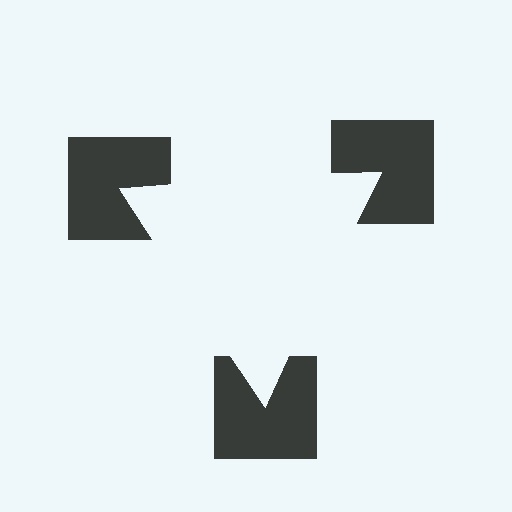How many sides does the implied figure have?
3 sides.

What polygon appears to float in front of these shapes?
An illusory triangle — its edges are inferred from the aligned wedge cuts in the notched squares, not physically drawn.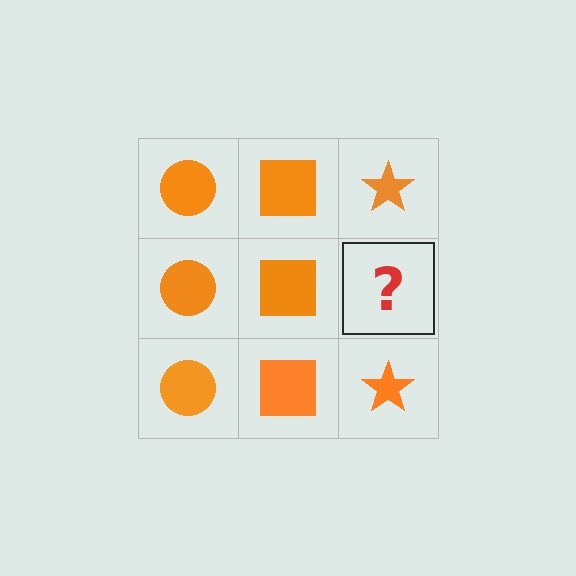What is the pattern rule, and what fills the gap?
The rule is that each column has a consistent shape. The gap should be filled with an orange star.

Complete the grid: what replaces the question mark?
The question mark should be replaced with an orange star.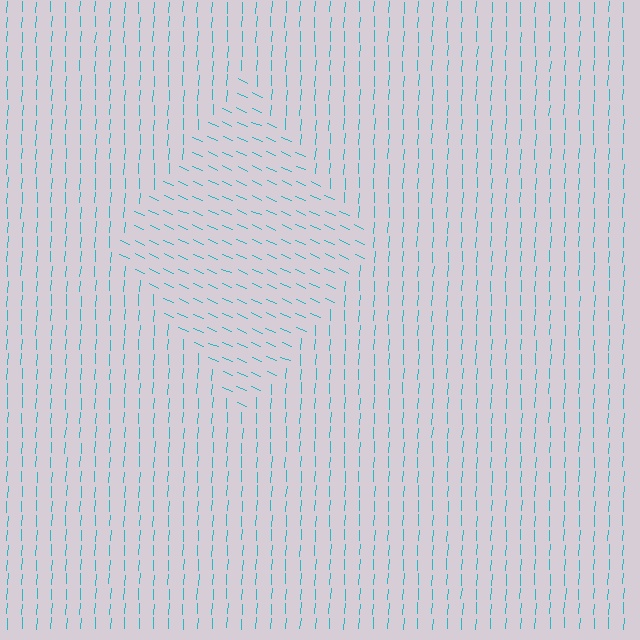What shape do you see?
I see a diamond.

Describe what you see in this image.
The image is filled with small cyan line segments. A diamond region in the image has lines oriented differently from the surrounding lines, creating a visible texture boundary.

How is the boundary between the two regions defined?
The boundary is defined purely by a change in line orientation (approximately 69 degrees difference). All lines are the same color and thickness.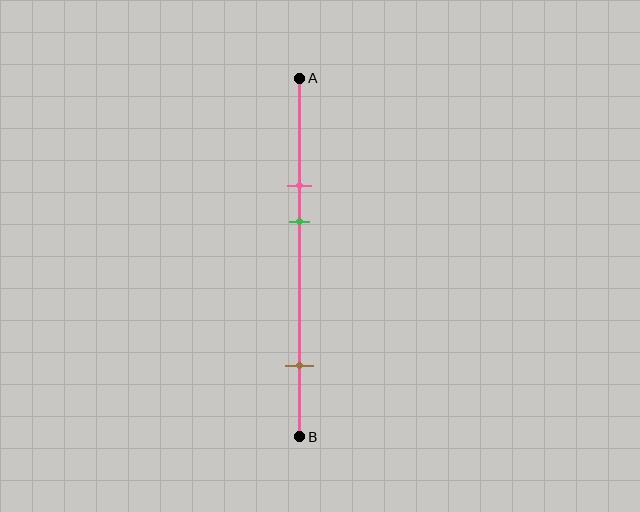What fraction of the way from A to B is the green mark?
The green mark is approximately 40% (0.4) of the way from A to B.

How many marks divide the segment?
There are 3 marks dividing the segment.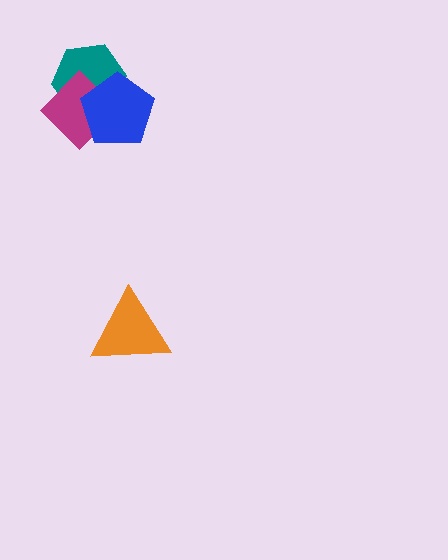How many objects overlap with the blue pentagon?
2 objects overlap with the blue pentagon.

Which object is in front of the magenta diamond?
The blue pentagon is in front of the magenta diamond.